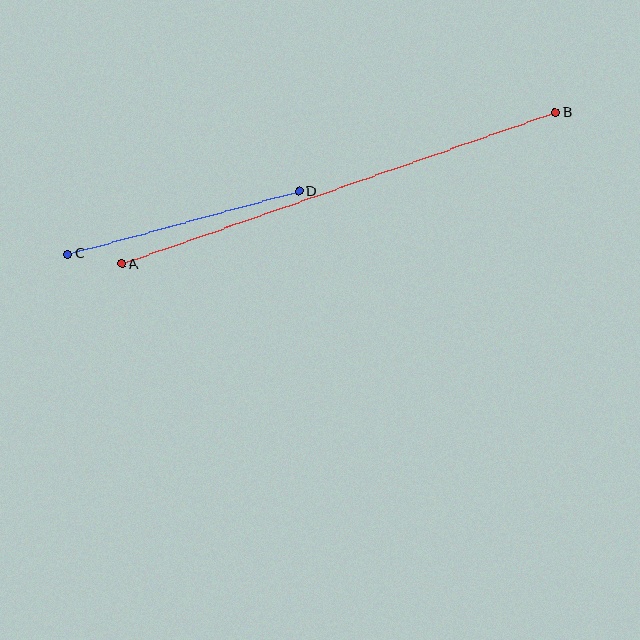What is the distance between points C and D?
The distance is approximately 239 pixels.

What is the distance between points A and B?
The distance is approximately 459 pixels.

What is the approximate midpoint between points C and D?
The midpoint is at approximately (183, 222) pixels.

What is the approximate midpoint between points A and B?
The midpoint is at approximately (338, 188) pixels.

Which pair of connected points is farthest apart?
Points A and B are farthest apart.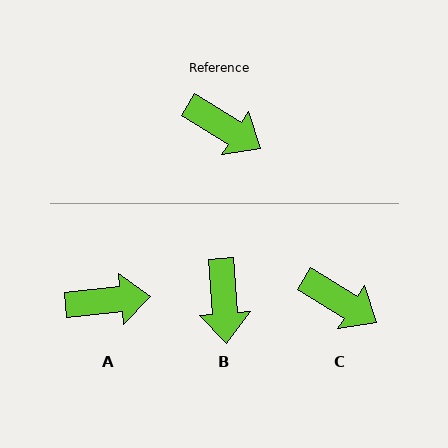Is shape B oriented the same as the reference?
No, it is off by about 54 degrees.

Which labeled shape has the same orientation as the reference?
C.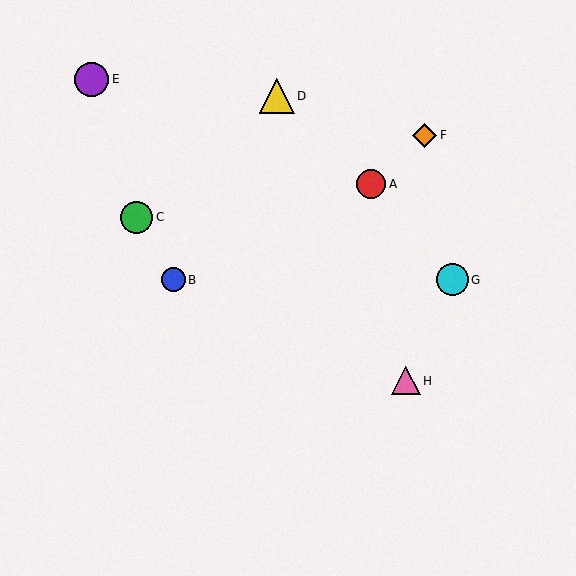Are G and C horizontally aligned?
No, G is at y≈280 and C is at y≈217.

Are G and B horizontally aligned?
Yes, both are at y≈280.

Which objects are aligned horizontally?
Objects B, G are aligned horizontally.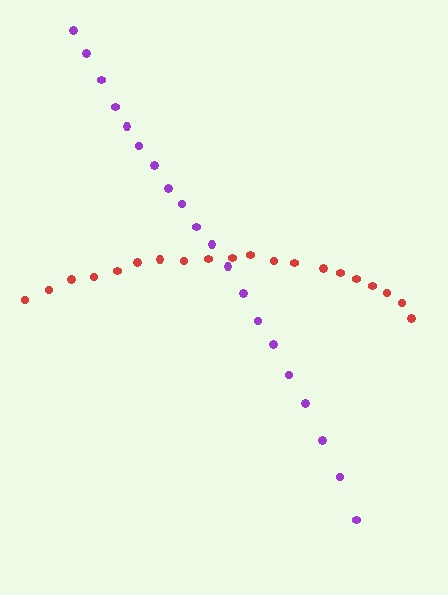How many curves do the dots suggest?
There are 2 distinct paths.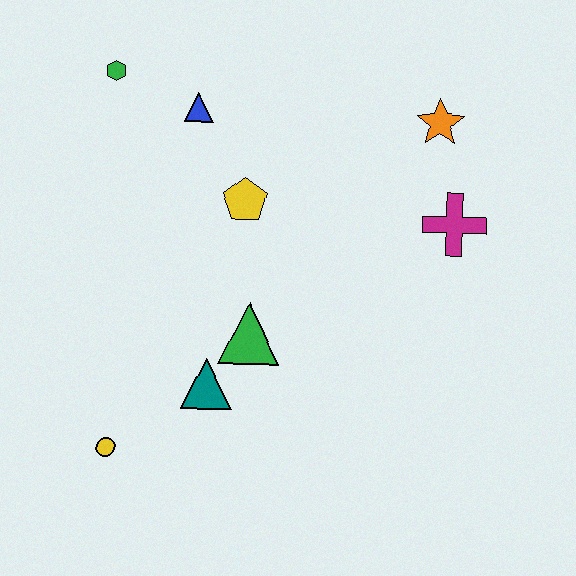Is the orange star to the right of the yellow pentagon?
Yes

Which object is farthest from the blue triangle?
The yellow circle is farthest from the blue triangle.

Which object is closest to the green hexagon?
The blue triangle is closest to the green hexagon.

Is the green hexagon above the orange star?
Yes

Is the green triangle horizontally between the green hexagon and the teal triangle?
No